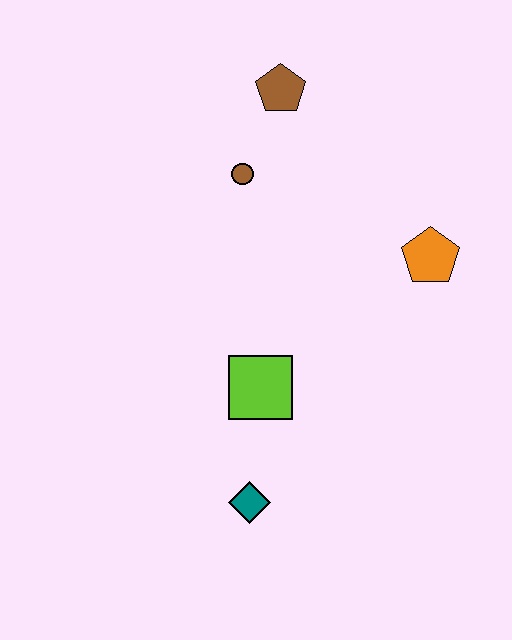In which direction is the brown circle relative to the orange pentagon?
The brown circle is to the left of the orange pentagon.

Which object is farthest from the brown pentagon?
The teal diamond is farthest from the brown pentagon.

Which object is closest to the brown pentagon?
The brown circle is closest to the brown pentagon.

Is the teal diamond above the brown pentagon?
No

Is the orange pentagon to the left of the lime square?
No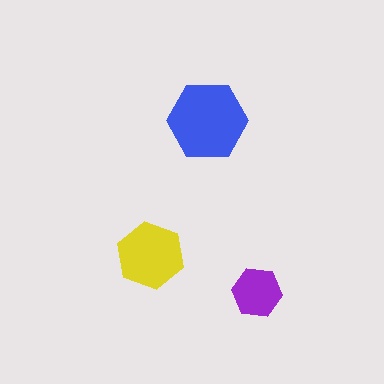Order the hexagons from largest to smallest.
the blue one, the yellow one, the purple one.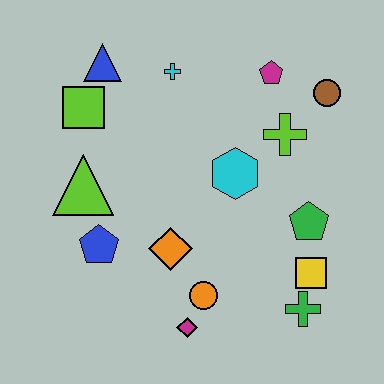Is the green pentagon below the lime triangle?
Yes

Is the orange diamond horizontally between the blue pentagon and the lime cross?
Yes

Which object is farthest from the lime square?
The green cross is farthest from the lime square.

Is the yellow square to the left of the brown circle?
Yes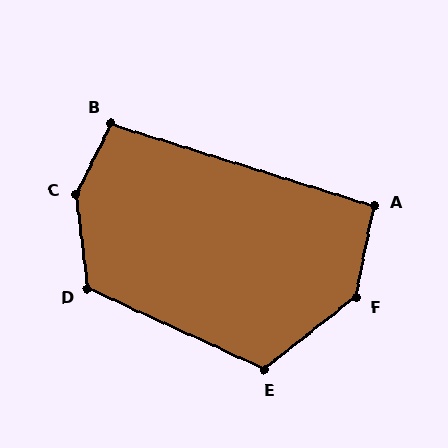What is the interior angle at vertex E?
Approximately 117 degrees (obtuse).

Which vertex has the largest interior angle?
C, at approximately 146 degrees.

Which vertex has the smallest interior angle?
A, at approximately 96 degrees.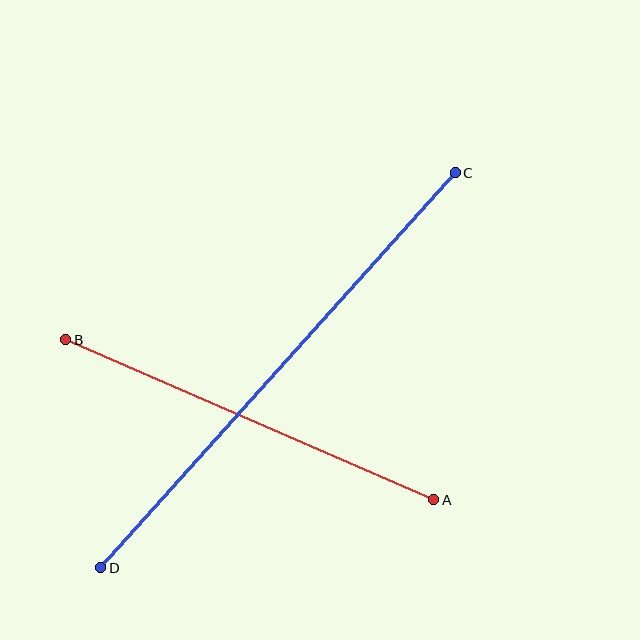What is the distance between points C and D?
The distance is approximately 531 pixels.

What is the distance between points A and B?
The distance is approximately 401 pixels.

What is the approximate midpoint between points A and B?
The midpoint is at approximately (250, 420) pixels.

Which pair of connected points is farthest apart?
Points C and D are farthest apart.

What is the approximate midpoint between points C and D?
The midpoint is at approximately (278, 370) pixels.